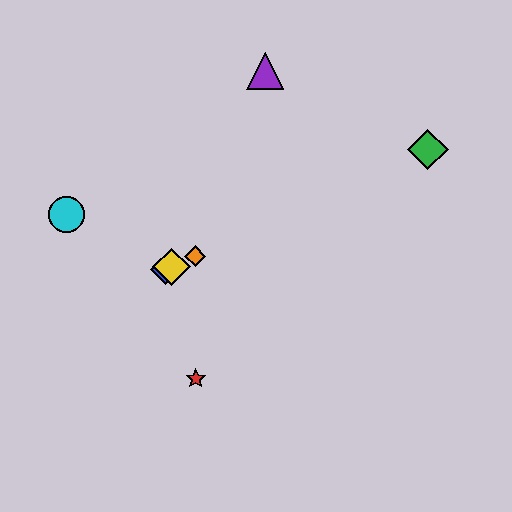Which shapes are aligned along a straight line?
The blue diamond, the green diamond, the yellow diamond, the orange diamond are aligned along a straight line.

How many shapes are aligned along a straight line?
4 shapes (the blue diamond, the green diamond, the yellow diamond, the orange diamond) are aligned along a straight line.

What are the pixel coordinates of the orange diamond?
The orange diamond is at (195, 256).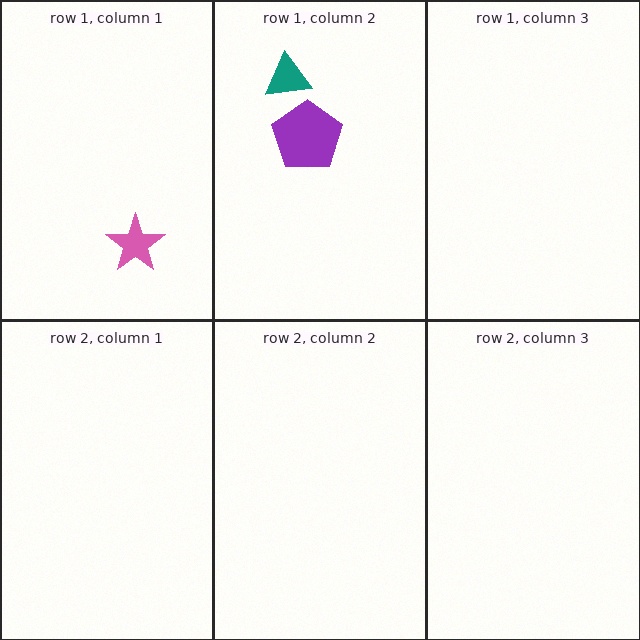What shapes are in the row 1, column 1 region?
The pink star.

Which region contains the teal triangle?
The row 1, column 2 region.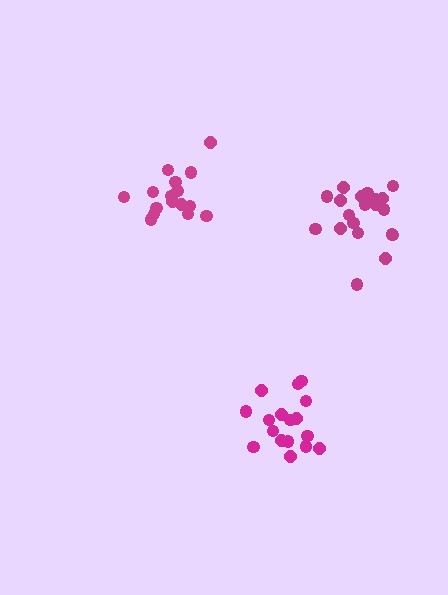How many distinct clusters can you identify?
There are 3 distinct clusters.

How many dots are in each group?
Group 1: 17 dots, Group 2: 21 dots, Group 3: 16 dots (54 total).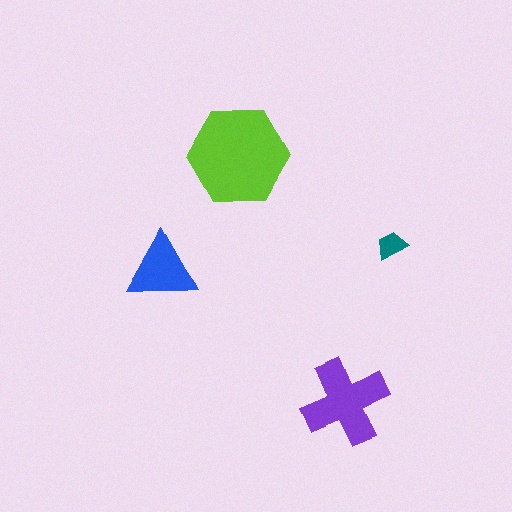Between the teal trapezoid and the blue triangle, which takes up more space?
The blue triangle.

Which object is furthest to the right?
The teal trapezoid is rightmost.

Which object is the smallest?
The teal trapezoid.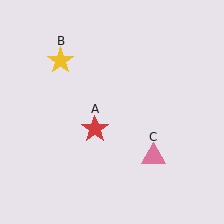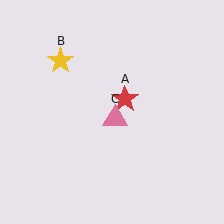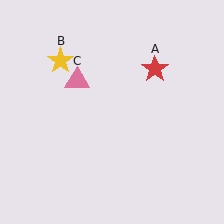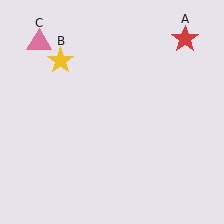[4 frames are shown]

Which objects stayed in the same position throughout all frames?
Yellow star (object B) remained stationary.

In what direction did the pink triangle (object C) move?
The pink triangle (object C) moved up and to the left.